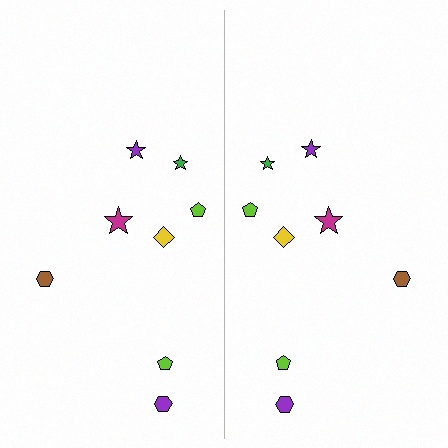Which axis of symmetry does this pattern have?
The pattern has a vertical axis of symmetry running through the center of the image.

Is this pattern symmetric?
Yes, this pattern has bilateral (reflection) symmetry.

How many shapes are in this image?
There are 16 shapes in this image.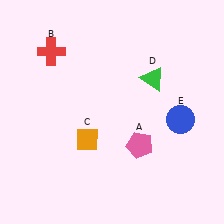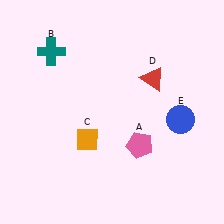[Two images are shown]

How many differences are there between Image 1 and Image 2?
There are 2 differences between the two images.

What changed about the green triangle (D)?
In Image 1, D is green. In Image 2, it changed to red.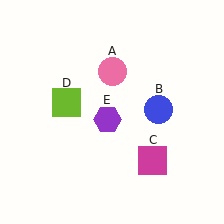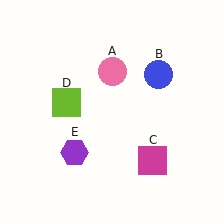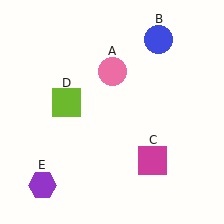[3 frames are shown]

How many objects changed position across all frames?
2 objects changed position: blue circle (object B), purple hexagon (object E).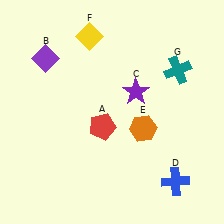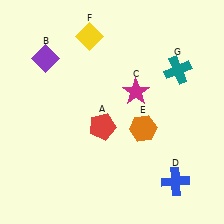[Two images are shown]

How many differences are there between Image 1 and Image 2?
There is 1 difference between the two images.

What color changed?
The star (C) changed from purple in Image 1 to magenta in Image 2.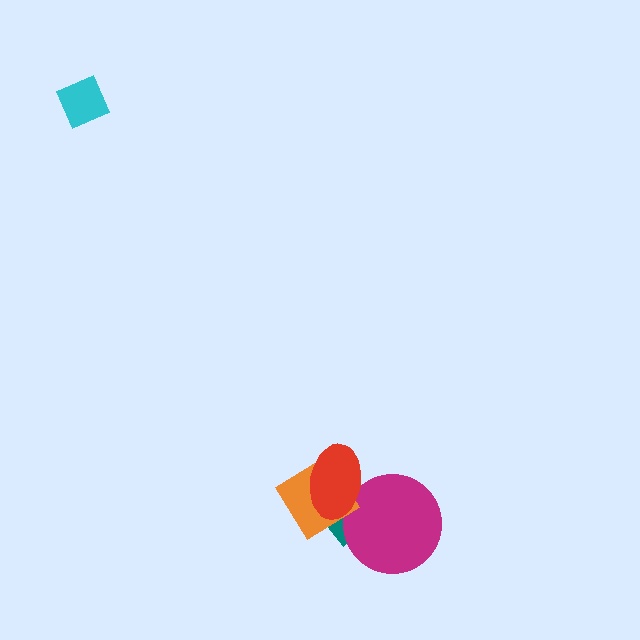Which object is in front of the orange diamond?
The red ellipse is in front of the orange diamond.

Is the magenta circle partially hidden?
Yes, it is partially covered by another shape.